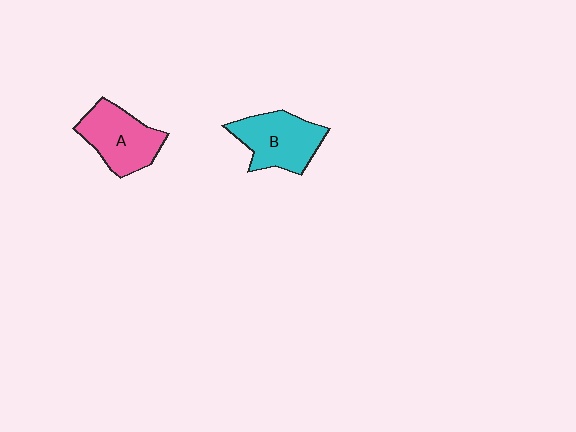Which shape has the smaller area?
Shape A (pink).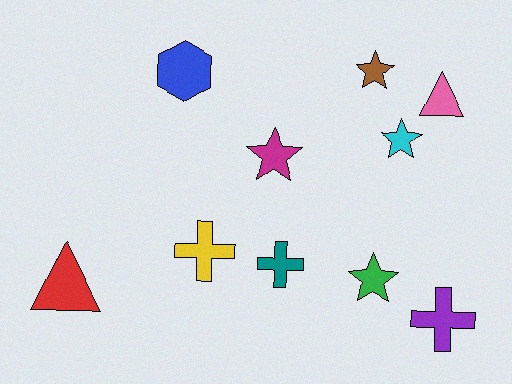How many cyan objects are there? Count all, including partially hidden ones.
There is 1 cyan object.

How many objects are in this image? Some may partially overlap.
There are 10 objects.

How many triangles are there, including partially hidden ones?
There are 2 triangles.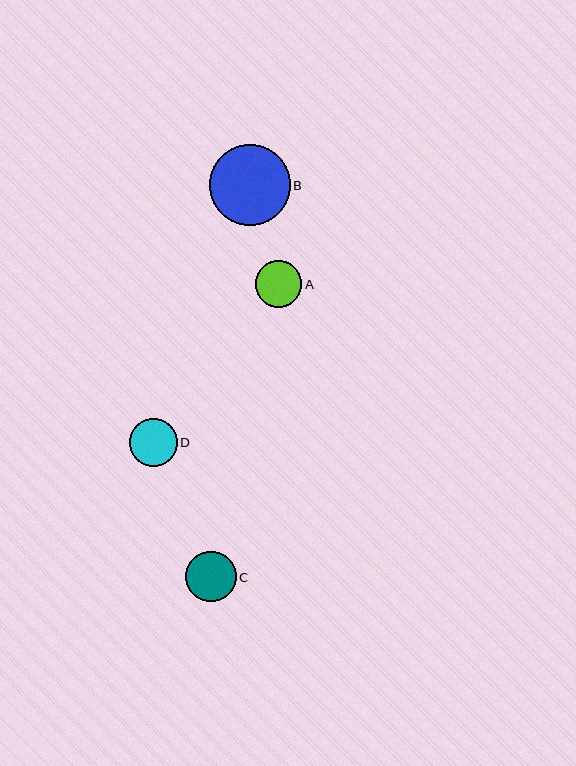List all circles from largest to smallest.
From largest to smallest: B, C, D, A.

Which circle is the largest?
Circle B is the largest with a size of approximately 81 pixels.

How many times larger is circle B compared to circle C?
Circle B is approximately 1.6 times the size of circle C.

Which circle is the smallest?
Circle A is the smallest with a size of approximately 47 pixels.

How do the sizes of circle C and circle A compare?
Circle C and circle A are approximately the same size.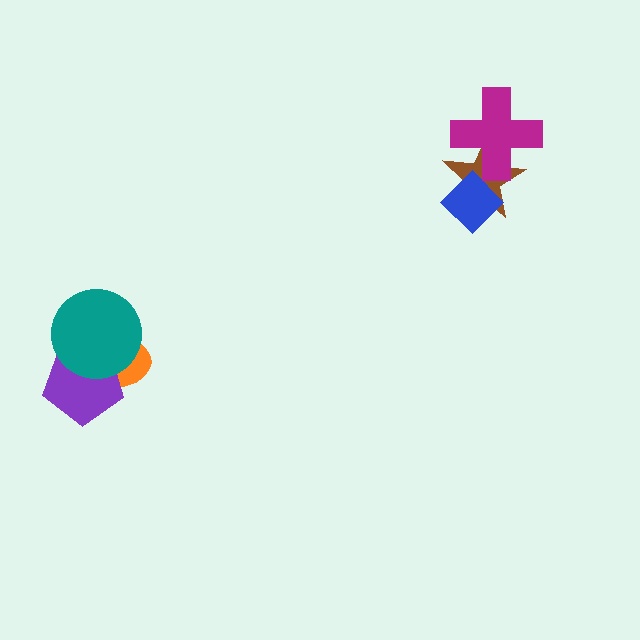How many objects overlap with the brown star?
2 objects overlap with the brown star.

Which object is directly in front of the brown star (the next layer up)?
The blue diamond is directly in front of the brown star.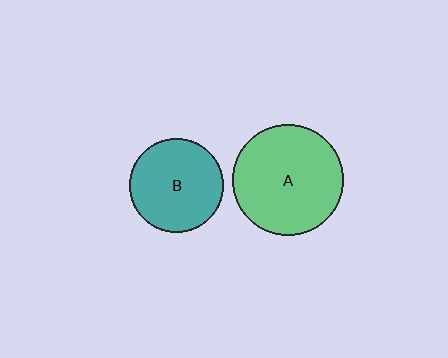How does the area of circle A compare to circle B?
Approximately 1.4 times.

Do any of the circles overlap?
No, none of the circles overlap.